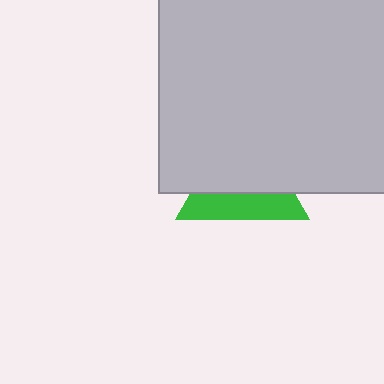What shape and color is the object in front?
The object in front is a light gray square.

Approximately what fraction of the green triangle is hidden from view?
Roughly 60% of the green triangle is hidden behind the light gray square.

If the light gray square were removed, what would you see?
You would see the complete green triangle.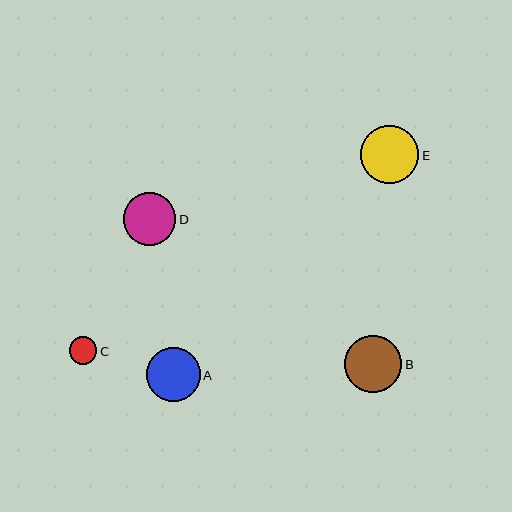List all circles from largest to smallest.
From largest to smallest: E, B, A, D, C.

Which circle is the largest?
Circle E is the largest with a size of approximately 59 pixels.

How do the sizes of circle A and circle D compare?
Circle A and circle D are approximately the same size.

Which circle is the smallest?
Circle C is the smallest with a size of approximately 28 pixels.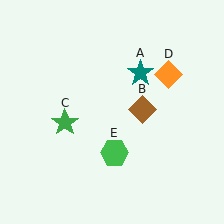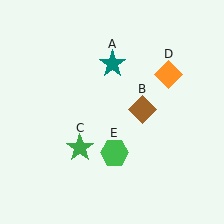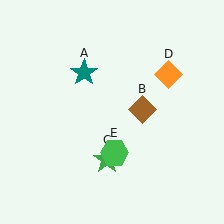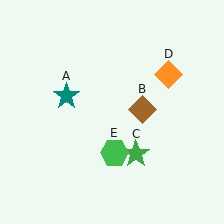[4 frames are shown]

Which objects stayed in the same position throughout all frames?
Brown diamond (object B) and orange diamond (object D) and green hexagon (object E) remained stationary.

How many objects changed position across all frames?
2 objects changed position: teal star (object A), green star (object C).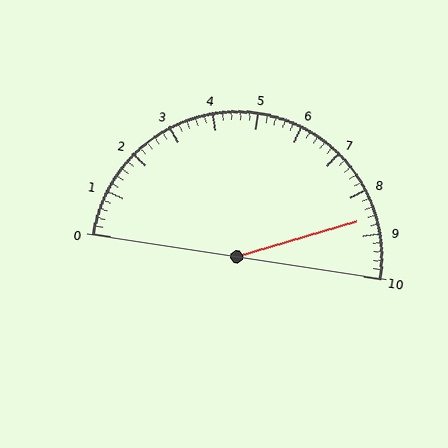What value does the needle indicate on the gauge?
The needle indicates approximately 8.6.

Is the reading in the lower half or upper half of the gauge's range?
The reading is in the upper half of the range (0 to 10).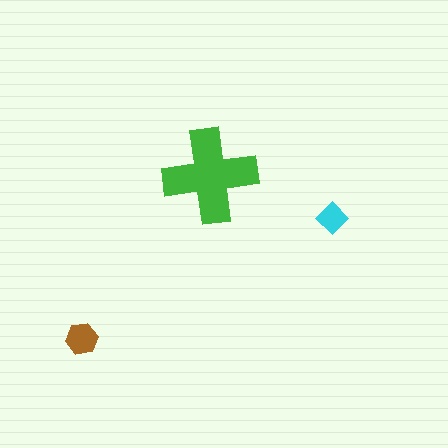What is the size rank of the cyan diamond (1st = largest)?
3rd.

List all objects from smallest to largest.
The cyan diamond, the brown hexagon, the green cross.